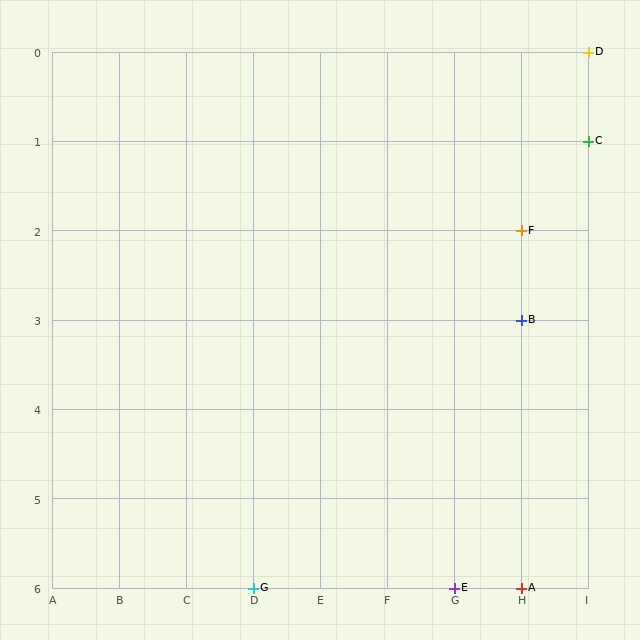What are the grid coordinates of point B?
Point B is at grid coordinates (H, 3).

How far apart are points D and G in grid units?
Points D and G are 5 columns and 6 rows apart (about 7.8 grid units diagonally).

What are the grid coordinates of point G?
Point G is at grid coordinates (D, 6).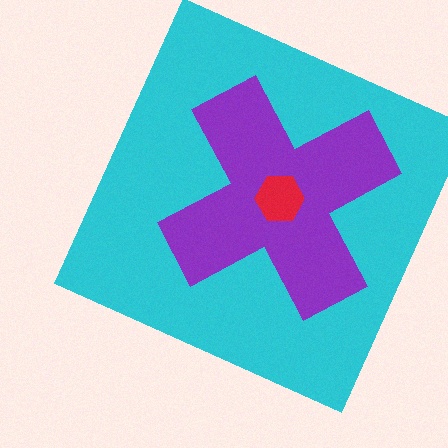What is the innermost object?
The red hexagon.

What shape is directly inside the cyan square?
The purple cross.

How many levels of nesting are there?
3.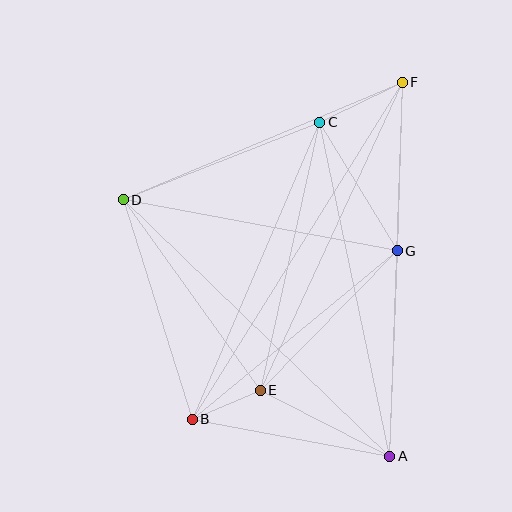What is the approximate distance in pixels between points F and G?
The distance between F and G is approximately 169 pixels.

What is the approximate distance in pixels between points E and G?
The distance between E and G is approximately 195 pixels.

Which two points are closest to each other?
Points B and E are closest to each other.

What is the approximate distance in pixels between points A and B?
The distance between A and B is approximately 201 pixels.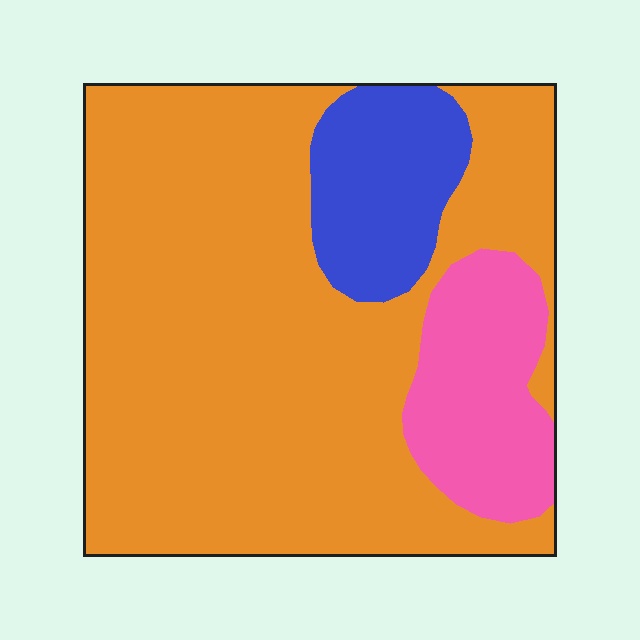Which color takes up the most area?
Orange, at roughly 75%.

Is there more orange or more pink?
Orange.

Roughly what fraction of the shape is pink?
Pink takes up less than a sixth of the shape.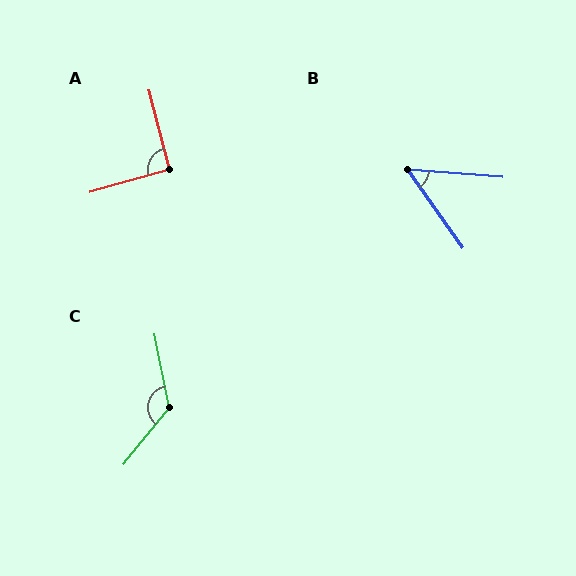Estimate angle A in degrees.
Approximately 91 degrees.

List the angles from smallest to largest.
B (50°), A (91°), C (130°).